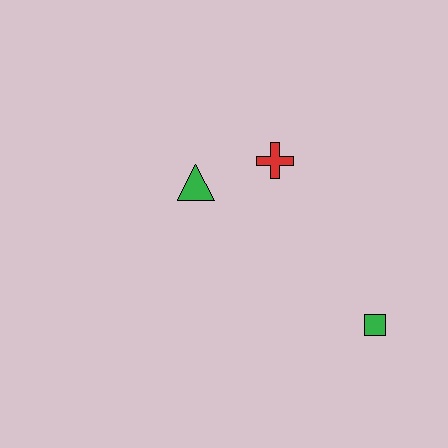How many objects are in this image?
There are 3 objects.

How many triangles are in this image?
There is 1 triangle.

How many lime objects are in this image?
There are no lime objects.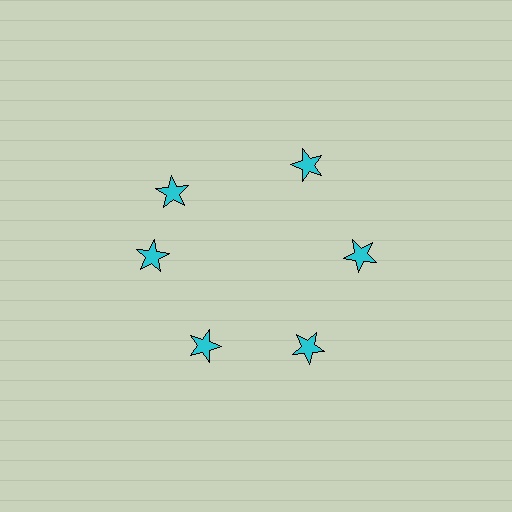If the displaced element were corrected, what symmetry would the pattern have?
It would have 6-fold rotational symmetry — the pattern would map onto itself every 60 degrees.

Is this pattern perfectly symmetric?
No. The 6 cyan stars are arranged in a ring, but one element near the 11 o'clock position is rotated out of alignment along the ring, breaking the 6-fold rotational symmetry.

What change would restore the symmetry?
The symmetry would be restored by rotating it back into even spacing with its neighbors so that all 6 stars sit at equal angles and equal distance from the center.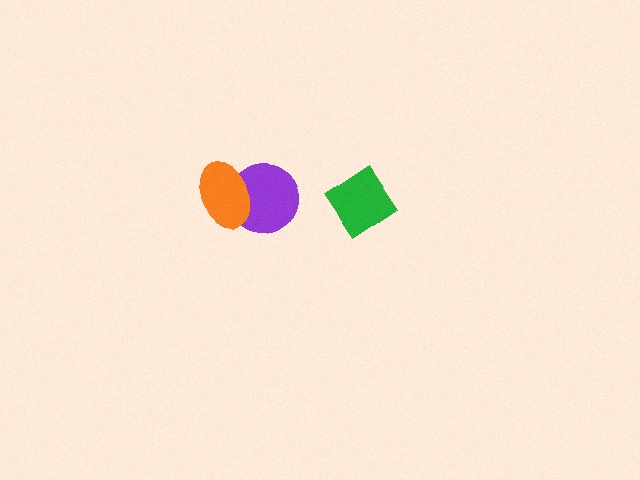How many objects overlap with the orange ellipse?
1 object overlaps with the orange ellipse.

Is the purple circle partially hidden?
Yes, it is partially covered by another shape.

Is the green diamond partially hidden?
No, no other shape covers it.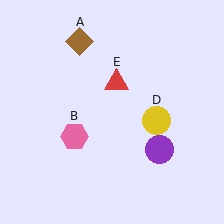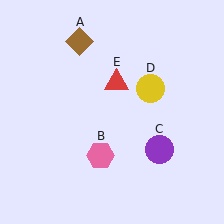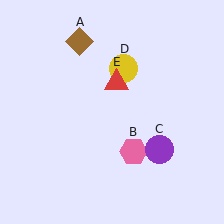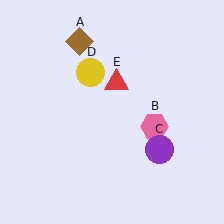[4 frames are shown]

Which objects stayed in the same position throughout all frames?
Brown diamond (object A) and purple circle (object C) and red triangle (object E) remained stationary.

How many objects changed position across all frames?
2 objects changed position: pink hexagon (object B), yellow circle (object D).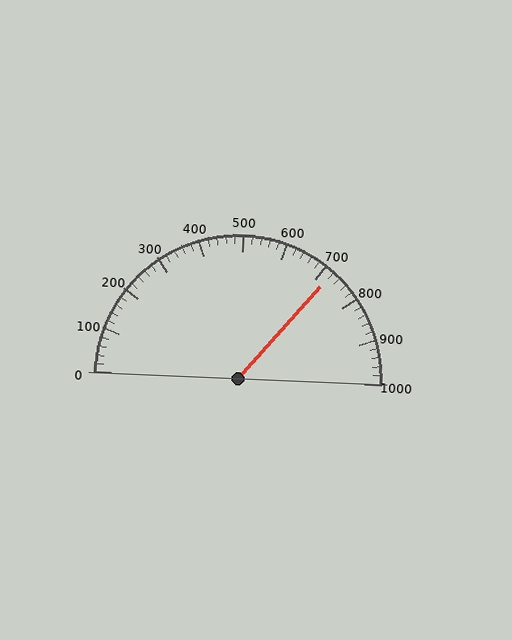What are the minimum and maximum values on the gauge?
The gauge ranges from 0 to 1000.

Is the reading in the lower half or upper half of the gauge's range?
The reading is in the upper half of the range (0 to 1000).